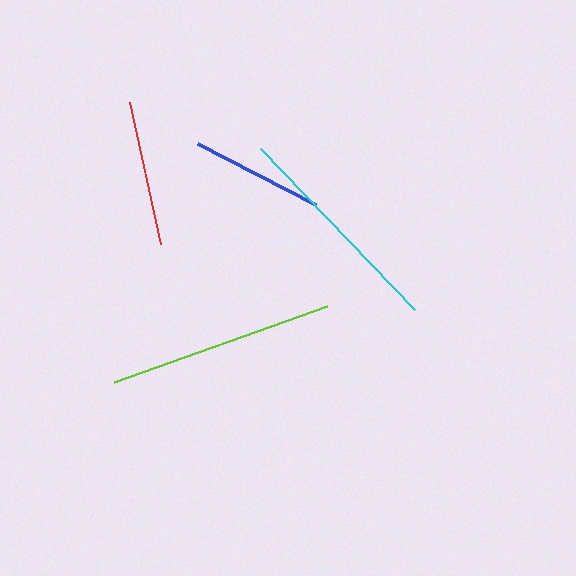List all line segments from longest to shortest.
From longest to shortest: lime, cyan, red, blue.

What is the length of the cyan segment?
The cyan segment is approximately 223 pixels long.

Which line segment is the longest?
The lime line is the longest at approximately 226 pixels.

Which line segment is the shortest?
The blue line is the shortest at approximately 132 pixels.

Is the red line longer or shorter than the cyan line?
The cyan line is longer than the red line.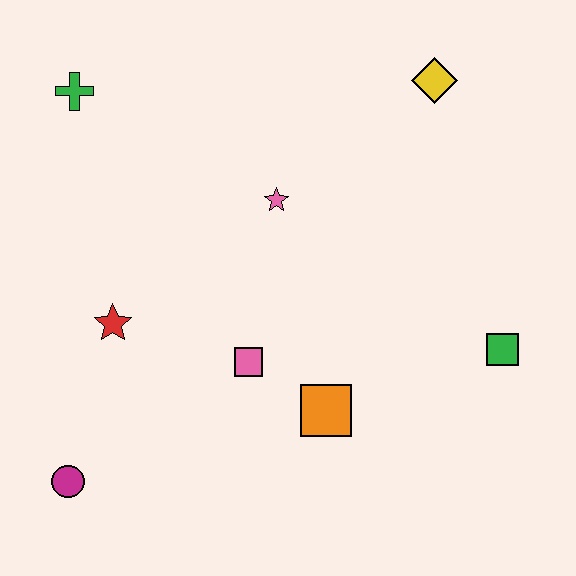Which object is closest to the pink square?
The orange square is closest to the pink square.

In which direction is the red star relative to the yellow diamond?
The red star is to the left of the yellow diamond.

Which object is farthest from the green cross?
The green square is farthest from the green cross.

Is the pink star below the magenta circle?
No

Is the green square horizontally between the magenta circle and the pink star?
No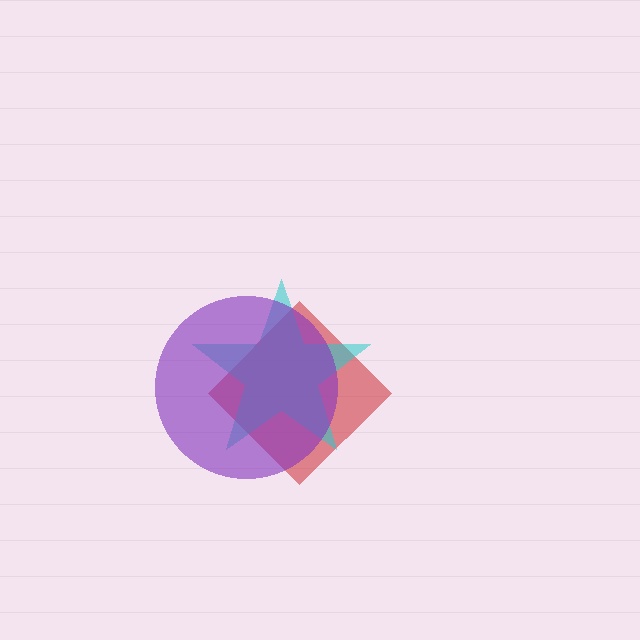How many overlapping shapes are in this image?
There are 3 overlapping shapes in the image.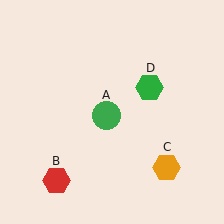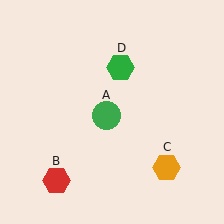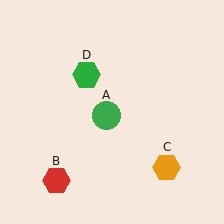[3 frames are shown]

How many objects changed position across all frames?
1 object changed position: green hexagon (object D).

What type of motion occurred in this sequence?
The green hexagon (object D) rotated counterclockwise around the center of the scene.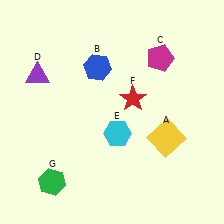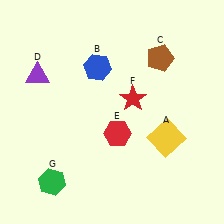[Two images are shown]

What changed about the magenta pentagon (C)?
In Image 1, C is magenta. In Image 2, it changed to brown.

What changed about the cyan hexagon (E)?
In Image 1, E is cyan. In Image 2, it changed to red.